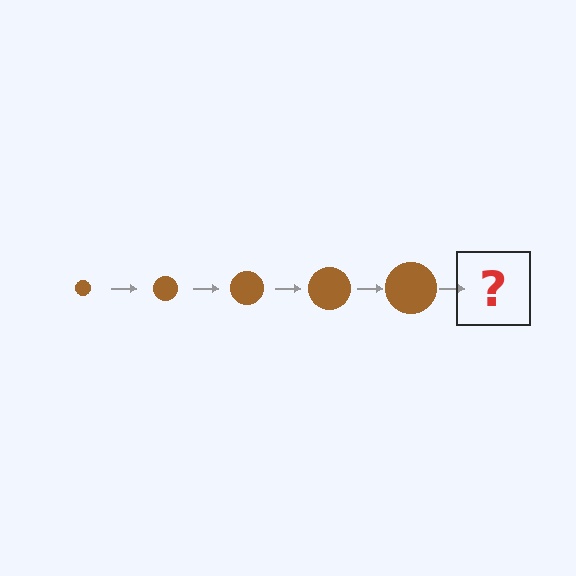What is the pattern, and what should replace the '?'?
The pattern is that the circle gets progressively larger each step. The '?' should be a brown circle, larger than the previous one.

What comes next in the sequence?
The next element should be a brown circle, larger than the previous one.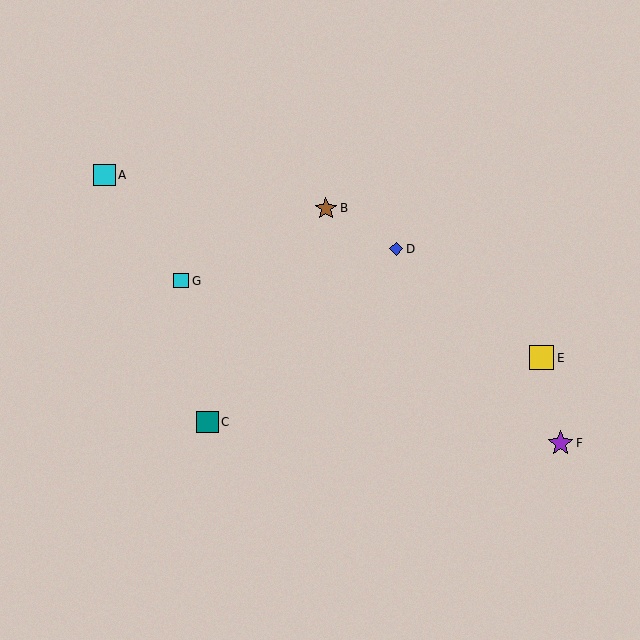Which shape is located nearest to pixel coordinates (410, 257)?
The blue diamond (labeled D) at (396, 249) is nearest to that location.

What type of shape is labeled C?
Shape C is a teal square.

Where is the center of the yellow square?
The center of the yellow square is at (542, 358).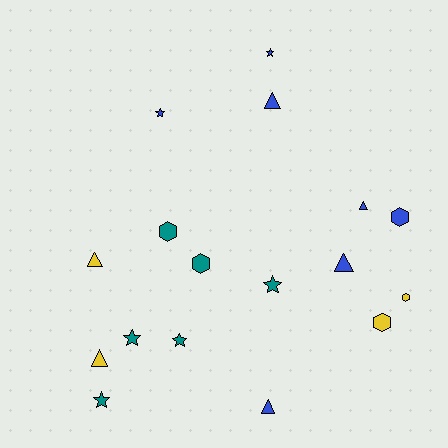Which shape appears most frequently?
Star, with 6 objects.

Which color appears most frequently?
Blue, with 7 objects.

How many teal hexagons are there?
There are 2 teal hexagons.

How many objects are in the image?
There are 17 objects.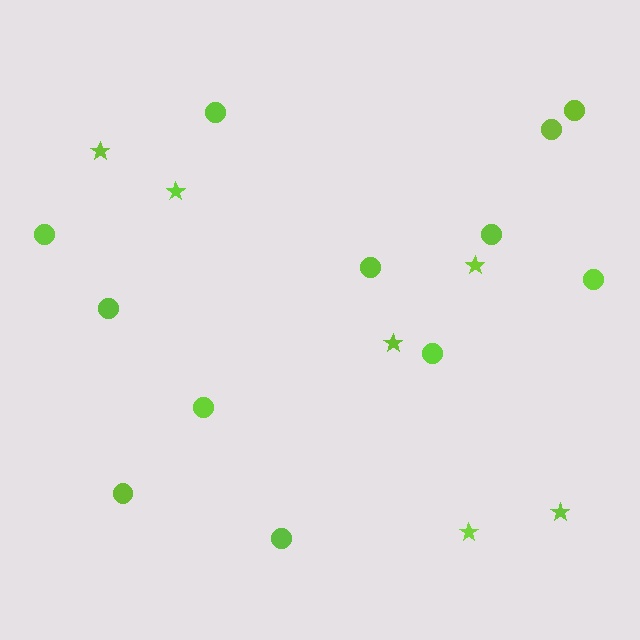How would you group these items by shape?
There are 2 groups: one group of circles (12) and one group of stars (6).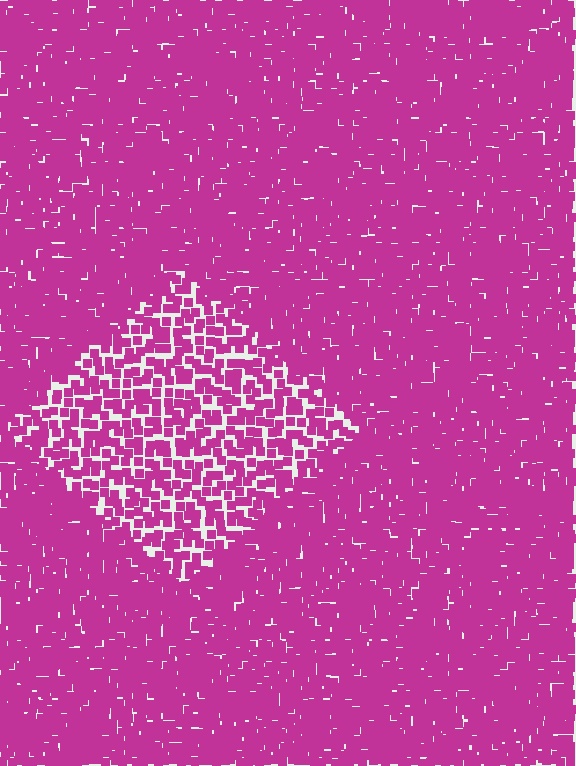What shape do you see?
I see a diamond.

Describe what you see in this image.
The image contains small magenta elements arranged at two different densities. A diamond-shaped region is visible where the elements are less densely packed than the surrounding area.